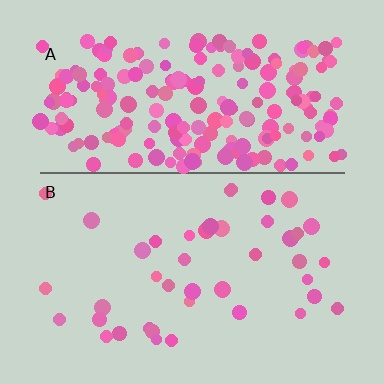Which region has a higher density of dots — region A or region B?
A (the top).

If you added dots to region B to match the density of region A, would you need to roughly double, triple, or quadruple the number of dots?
Approximately quadruple.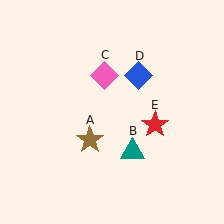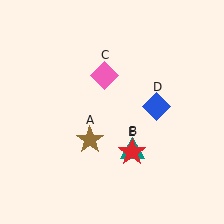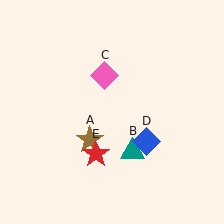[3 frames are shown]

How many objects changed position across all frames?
2 objects changed position: blue diamond (object D), red star (object E).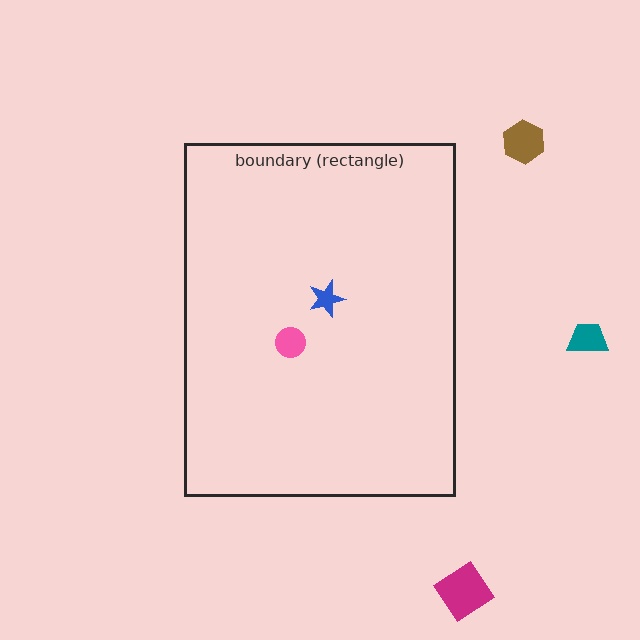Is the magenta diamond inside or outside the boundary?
Outside.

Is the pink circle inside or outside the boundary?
Inside.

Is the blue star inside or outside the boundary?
Inside.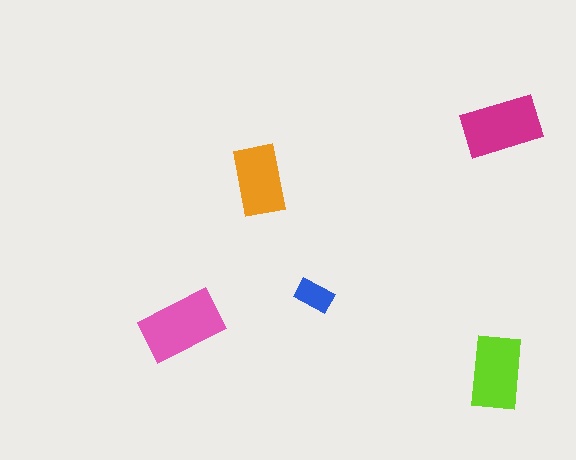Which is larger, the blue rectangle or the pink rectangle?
The pink one.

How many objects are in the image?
There are 5 objects in the image.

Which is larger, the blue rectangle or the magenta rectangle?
The magenta one.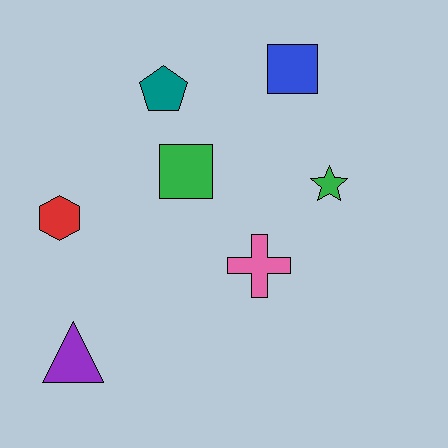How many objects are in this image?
There are 7 objects.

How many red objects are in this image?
There is 1 red object.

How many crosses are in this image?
There is 1 cross.